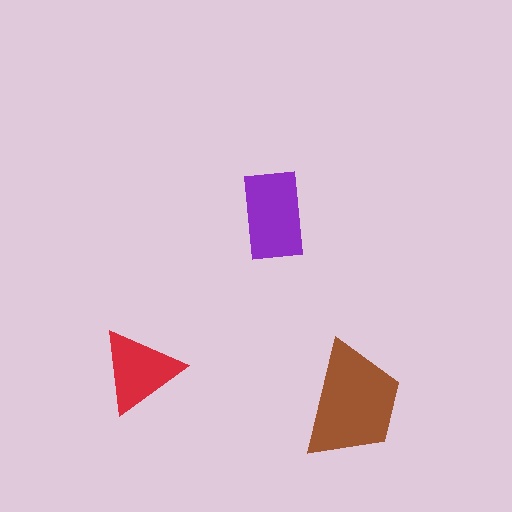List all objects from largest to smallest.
The brown trapezoid, the purple rectangle, the red triangle.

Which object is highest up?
The purple rectangle is topmost.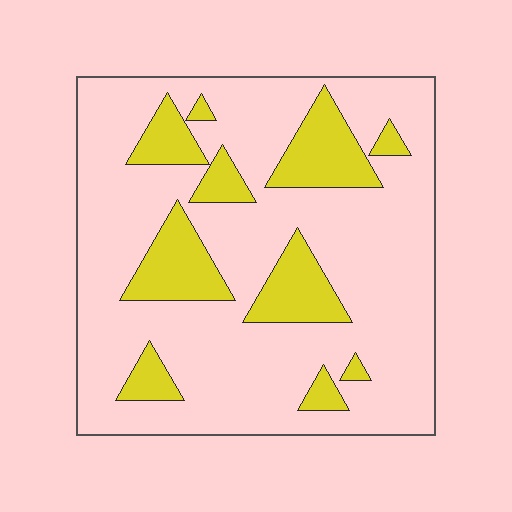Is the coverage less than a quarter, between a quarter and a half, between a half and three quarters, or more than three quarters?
Less than a quarter.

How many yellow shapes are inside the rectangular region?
10.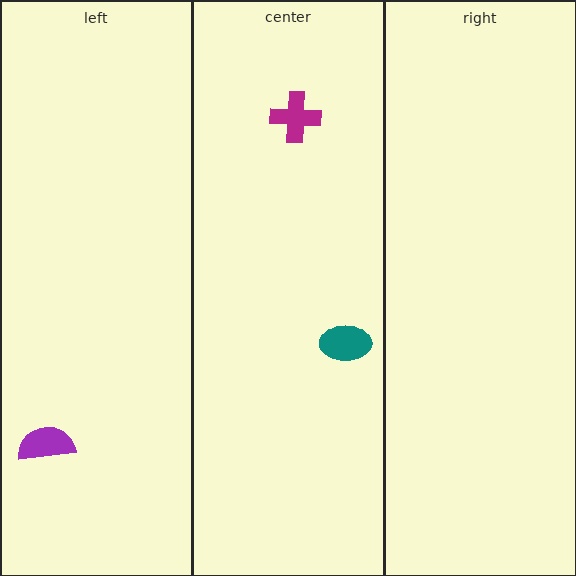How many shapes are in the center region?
2.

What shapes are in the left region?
The purple semicircle.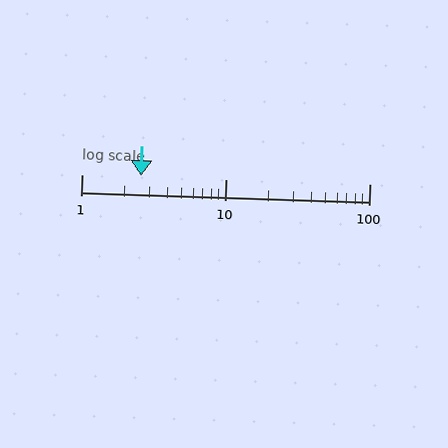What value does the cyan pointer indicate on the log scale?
The pointer indicates approximately 2.6.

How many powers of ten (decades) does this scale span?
The scale spans 2 decades, from 1 to 100.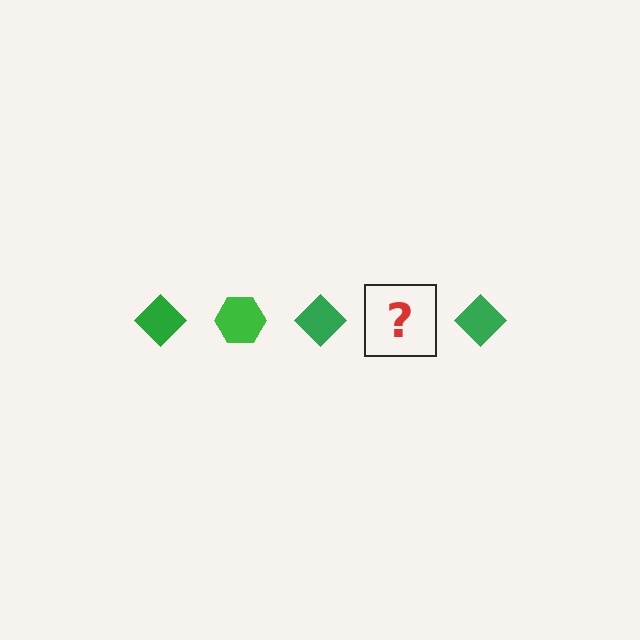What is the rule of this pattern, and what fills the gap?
The rule is that the pattern cycles through diamond, hexagon shapes in green. The gap should be filled with a green hexagon.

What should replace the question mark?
The question mark should be replaced with a green hexagon.